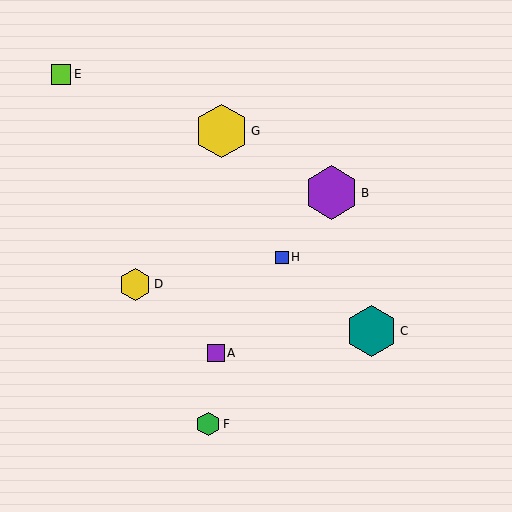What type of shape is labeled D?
Shape D is a yellow hexagon.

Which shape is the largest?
The purple hexagon (labeled B) is the largest.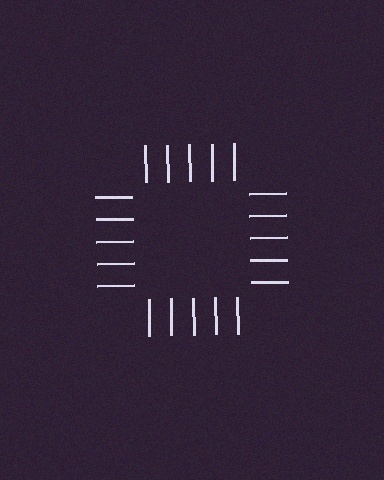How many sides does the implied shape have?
4 sides — the line-ends trace a square.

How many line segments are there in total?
20 — 5 along each of the 4 edges.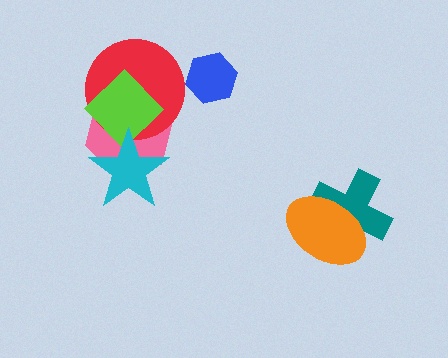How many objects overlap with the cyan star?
3 objects overlap with the cyan star.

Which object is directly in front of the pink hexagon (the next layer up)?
The red circle is directly in front of the pink hexagon.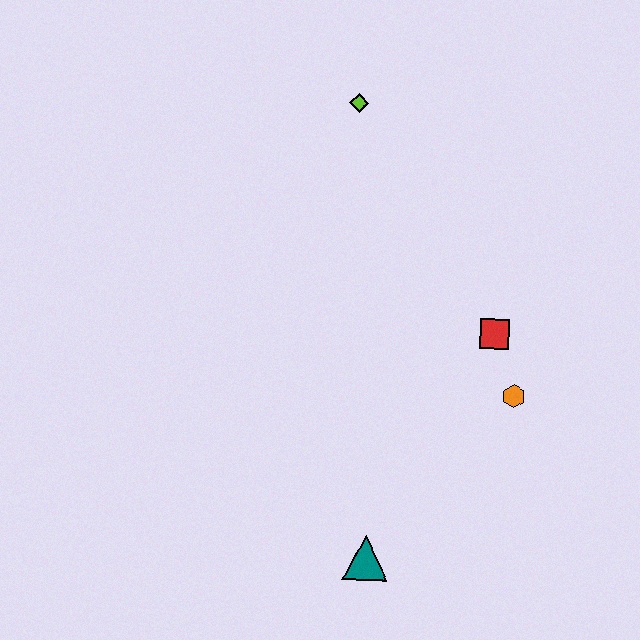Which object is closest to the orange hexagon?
The red square is closest to the orange hexagon.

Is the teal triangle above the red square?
No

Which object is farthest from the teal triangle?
The lime diamond is farthest from the teal triangle.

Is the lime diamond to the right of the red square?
No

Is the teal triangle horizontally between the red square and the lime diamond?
Yes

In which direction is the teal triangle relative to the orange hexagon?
The teal triangle is below the orange hexagon.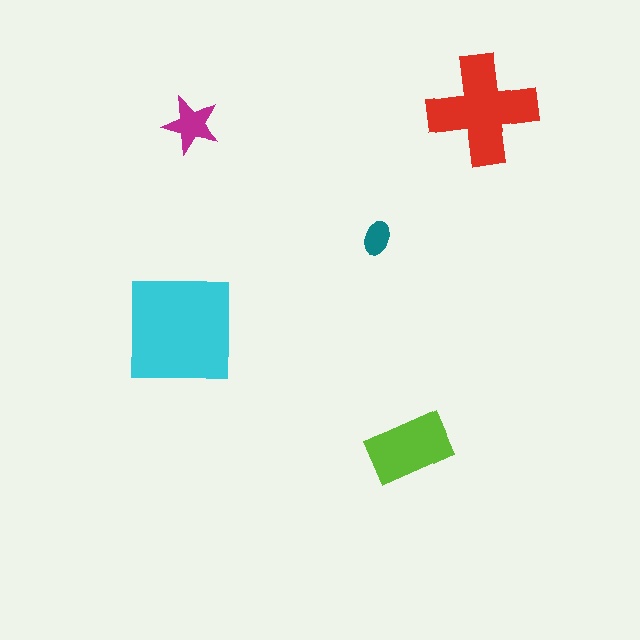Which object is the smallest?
The teal ellipse.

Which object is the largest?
The cyan square.